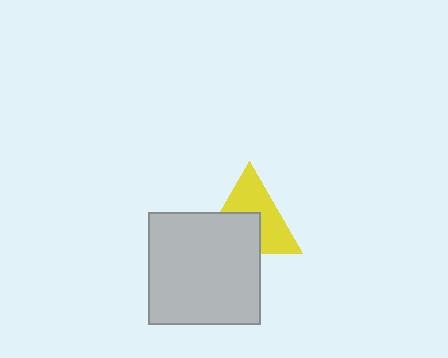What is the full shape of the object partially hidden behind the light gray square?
The partially hidden object is a yellow triangle.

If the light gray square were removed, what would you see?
You would see the complete yellow triangle.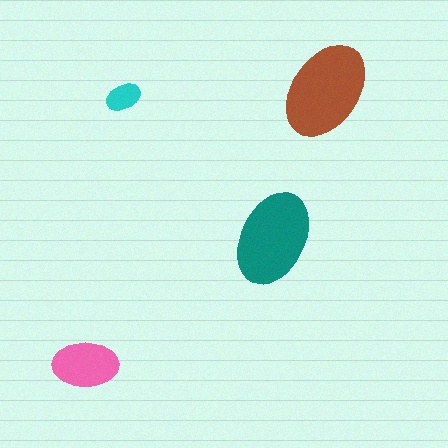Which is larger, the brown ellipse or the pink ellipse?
The brown one.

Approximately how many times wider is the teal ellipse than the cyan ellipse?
About 2.5 times wider.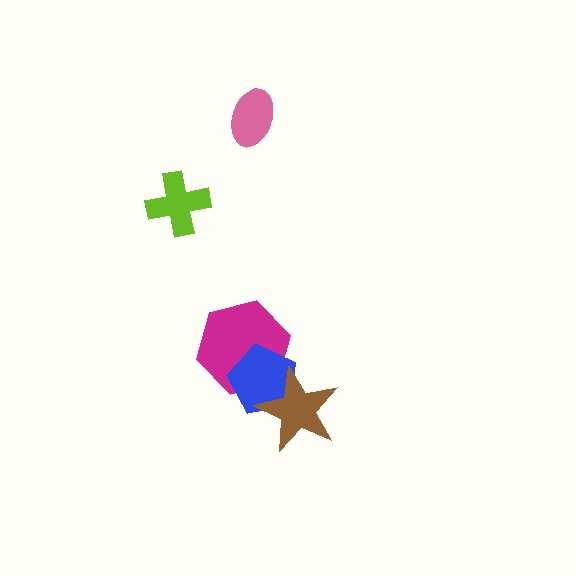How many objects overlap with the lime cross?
0 objects overlap with the lime cross.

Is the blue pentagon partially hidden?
Yes, it is partially covered by another shape.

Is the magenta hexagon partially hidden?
Yes, it is partially covered by another shape.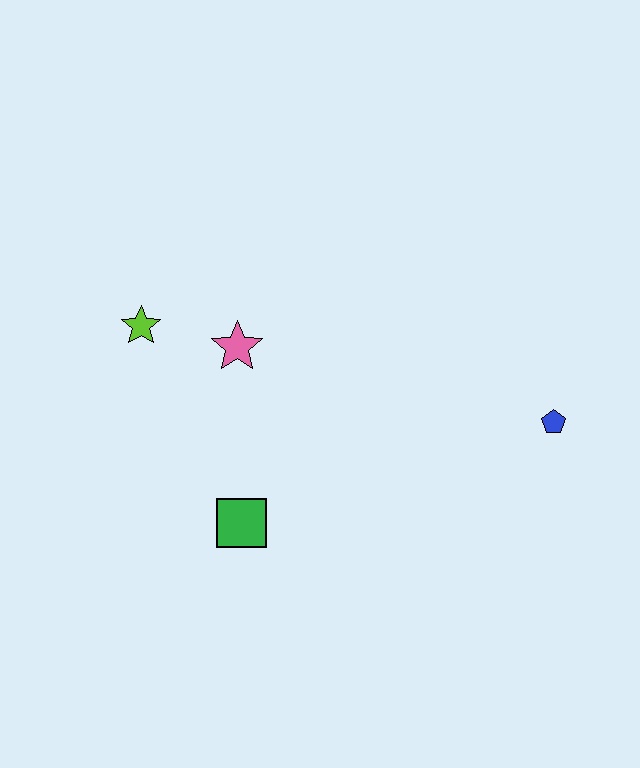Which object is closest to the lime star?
The pink star is closest to the lime star.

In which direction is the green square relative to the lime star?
The green square is below the lime star.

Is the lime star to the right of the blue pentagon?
No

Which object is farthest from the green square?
The blue pentagon is farthest from the green square.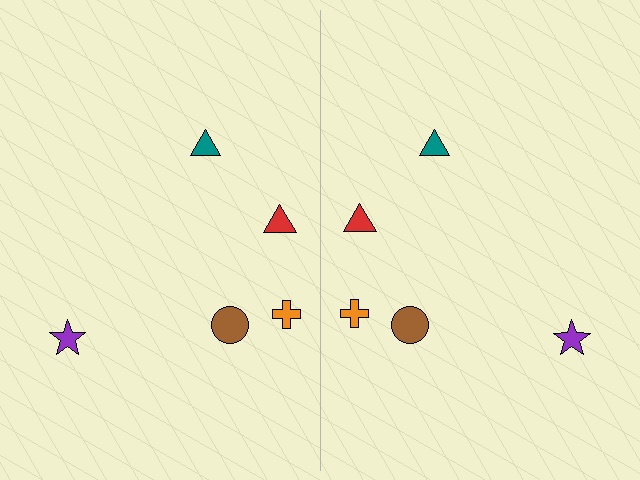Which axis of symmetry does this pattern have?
The pattern has a vertical axis of symmetry running through the center of the image.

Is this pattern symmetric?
Yes, this pattern has bilateral (reflection) symmetry.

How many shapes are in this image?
There are 10 shapes in this image.